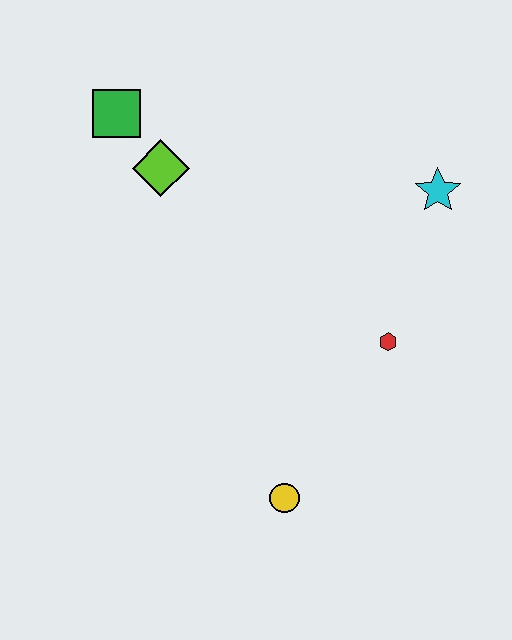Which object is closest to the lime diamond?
The green square is closest to the lime diamond.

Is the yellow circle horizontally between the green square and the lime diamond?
No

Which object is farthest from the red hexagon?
The green square is farthest from the red hexagon.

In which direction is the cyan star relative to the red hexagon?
The cyan star is above the red hexagon.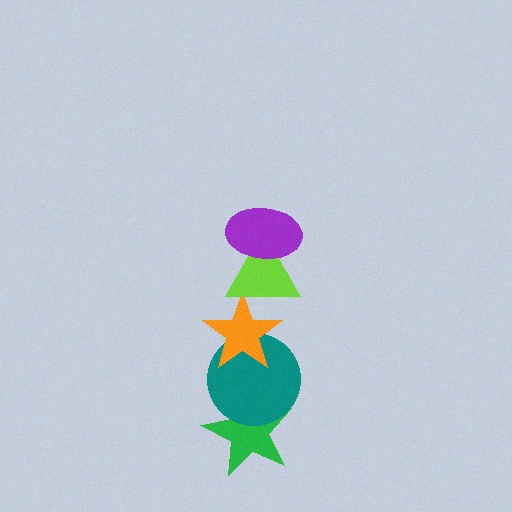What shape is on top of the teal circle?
The orange star is on top of the teal circle.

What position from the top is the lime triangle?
The lime triangle is 2nd from the top.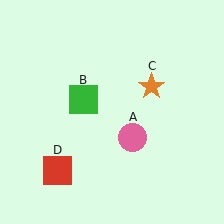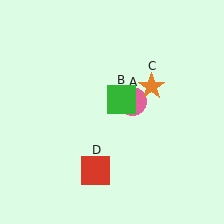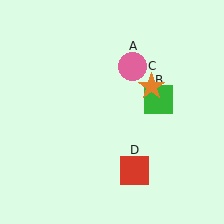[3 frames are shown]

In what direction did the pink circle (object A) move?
The pink circle (object A) moved up.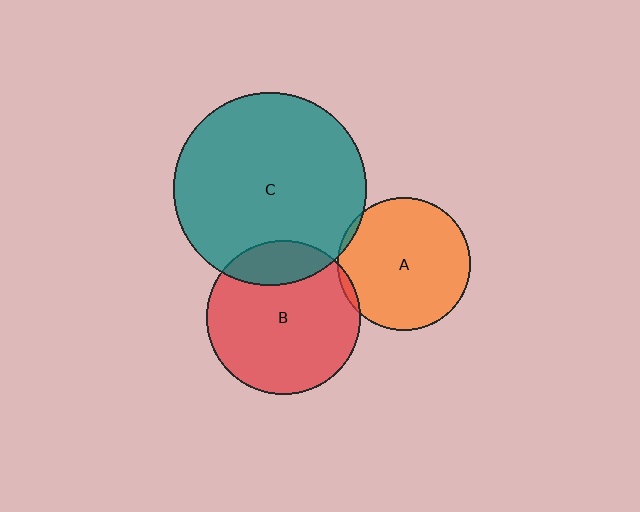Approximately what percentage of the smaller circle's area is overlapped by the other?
Approximately 5%.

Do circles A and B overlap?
Yes.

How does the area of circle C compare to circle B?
Approximately 1.6 times.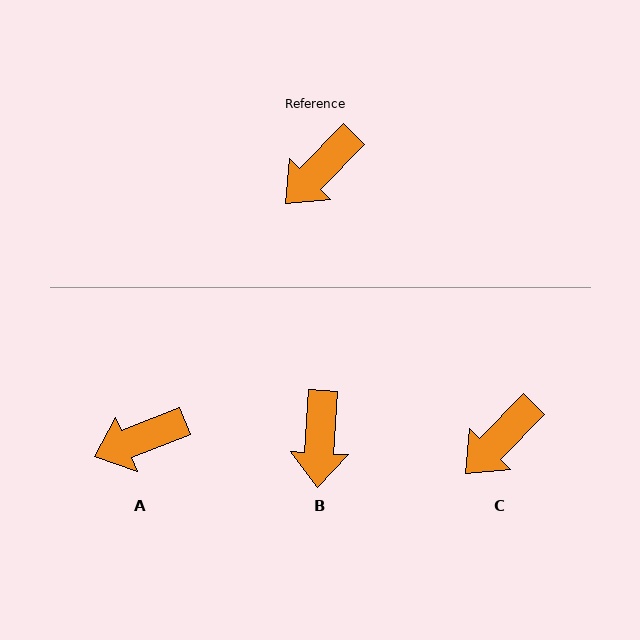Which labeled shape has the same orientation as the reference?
C.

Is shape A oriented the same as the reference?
No, it is off by about 24 degrees.